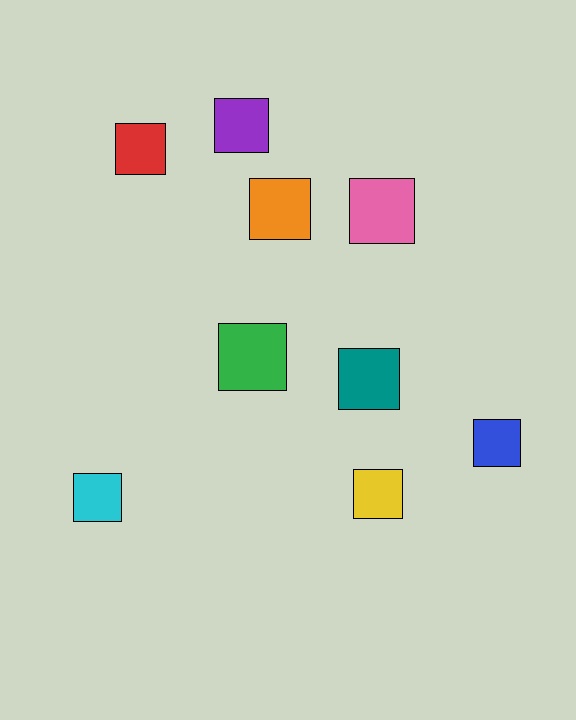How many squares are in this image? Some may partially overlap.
There are 9 squares.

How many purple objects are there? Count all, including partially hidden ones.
There is 1 purple object.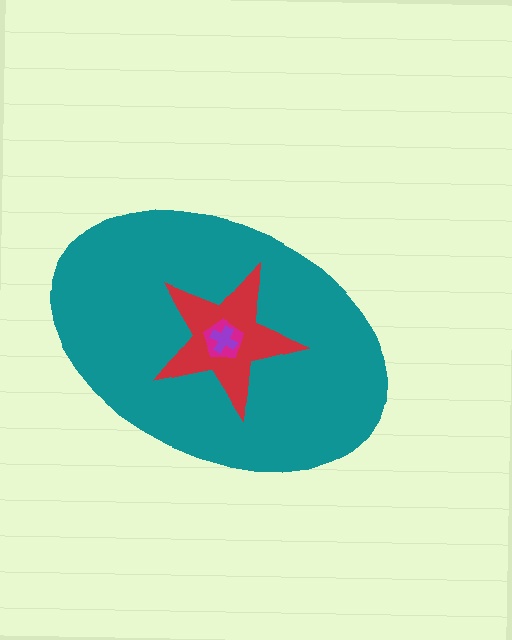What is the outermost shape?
The teal ellipse.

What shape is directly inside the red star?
The magenta pentagon.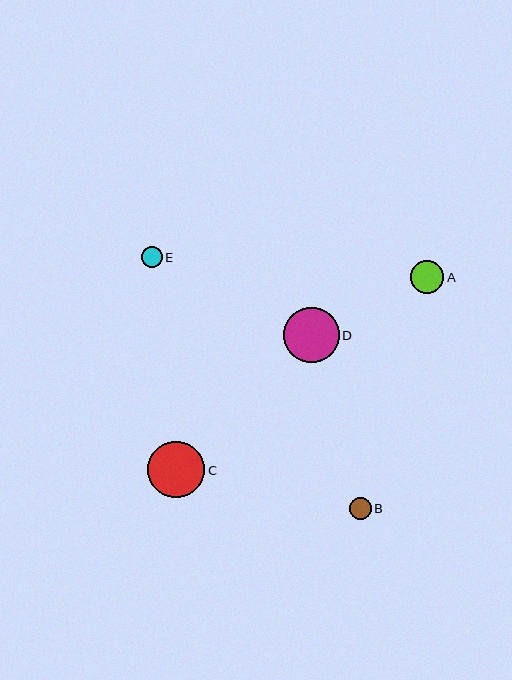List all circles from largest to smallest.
From largest to smallest: C, D, A, B, E.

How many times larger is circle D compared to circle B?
Circle D is approximately 2.5 times the size of circle B.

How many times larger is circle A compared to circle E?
Circle A is approximately 1.6 times the size of circle E.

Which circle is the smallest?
Circle E is the smallest with a size of approximately 20 pixels.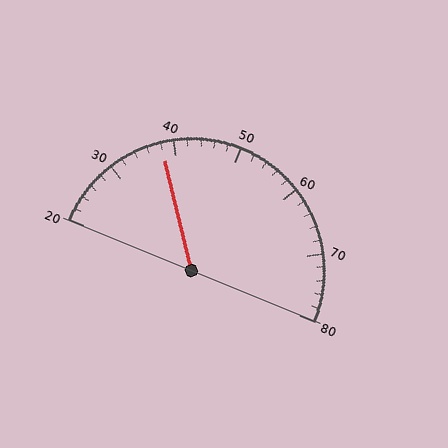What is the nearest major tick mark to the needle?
The nearest major tick mark is 40.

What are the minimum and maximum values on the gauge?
The gauge ranges from 20 to 80.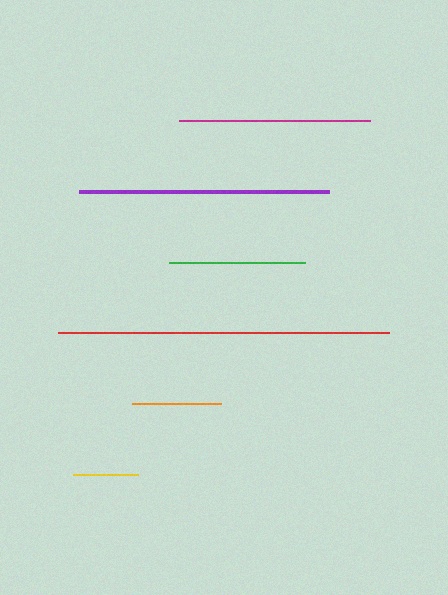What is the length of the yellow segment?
The yellow segment is approximately 65 pixels long.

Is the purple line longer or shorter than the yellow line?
The purple line is longer than the yellow line.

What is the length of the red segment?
The red segment is approximately 330 pixels long.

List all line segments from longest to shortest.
From longest to shortest: red, purple, magenta, green, orange, yellow.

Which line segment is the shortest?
The yellow line is the shortest at approximately 65 pixels.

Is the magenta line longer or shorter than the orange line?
The magenta line is longer than the orange line.